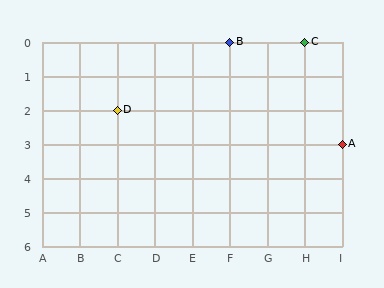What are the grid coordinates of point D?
Point D is at grid coordinates (C, 2).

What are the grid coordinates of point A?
Point A is at grid coordinates (I, 3).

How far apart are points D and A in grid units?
Points D and A are 6 columns and 1 row apart (about 6.1 grid units diagonally).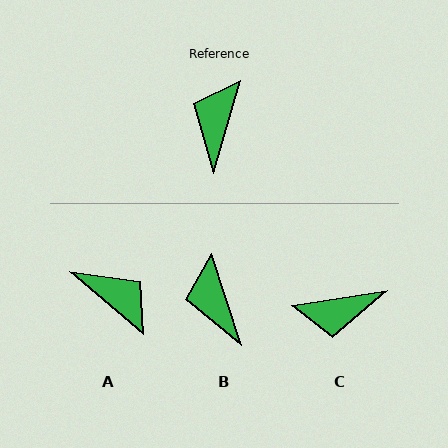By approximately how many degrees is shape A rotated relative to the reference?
Approximately 113 degrees clockwise.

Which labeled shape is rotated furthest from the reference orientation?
C, about 115 degrees away.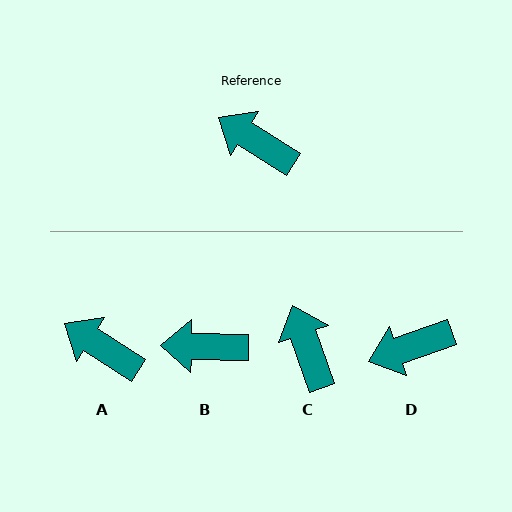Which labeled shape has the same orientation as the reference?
A.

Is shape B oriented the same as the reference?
No, it is off by about 31 degrees.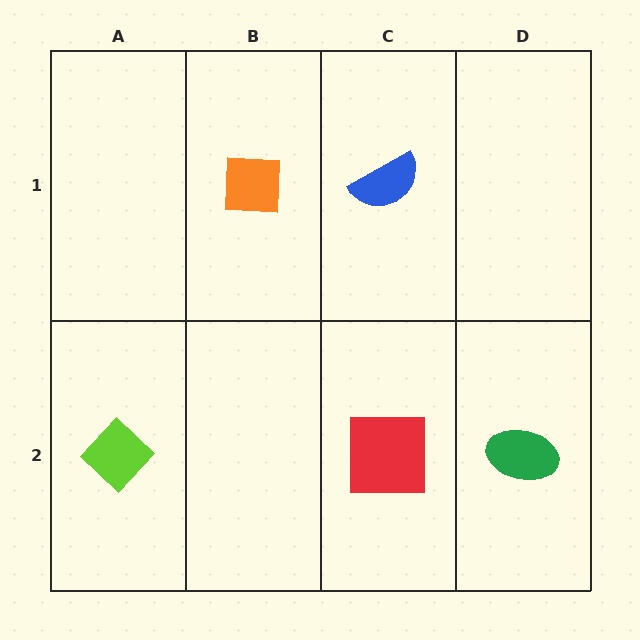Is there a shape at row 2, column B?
No, that cell is empty.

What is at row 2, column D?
A green ellipse.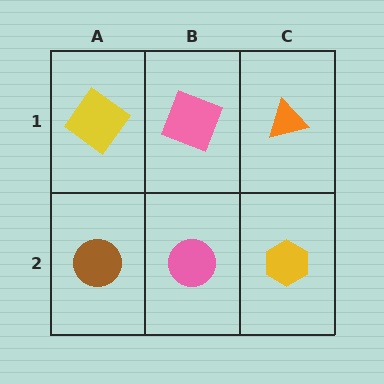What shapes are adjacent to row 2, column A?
A yellow diamond (row 1, column A), a pink circle (row 2, column B).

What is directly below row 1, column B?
A pink circle.